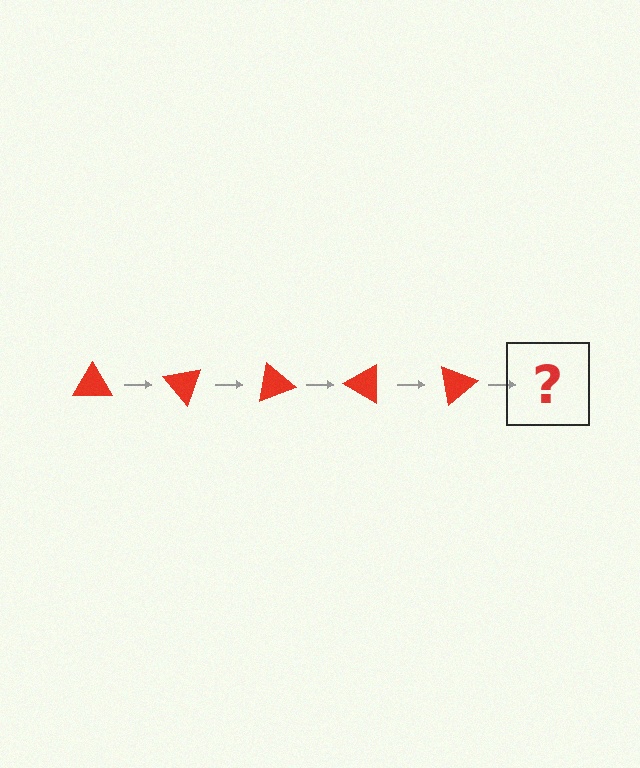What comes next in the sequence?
The next element should be a red triangle rotated 250 degrees.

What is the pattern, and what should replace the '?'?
The pattern is that the triangle rotates 50 degrees each step. The '?' should be a red triangle rotated 250 degrees.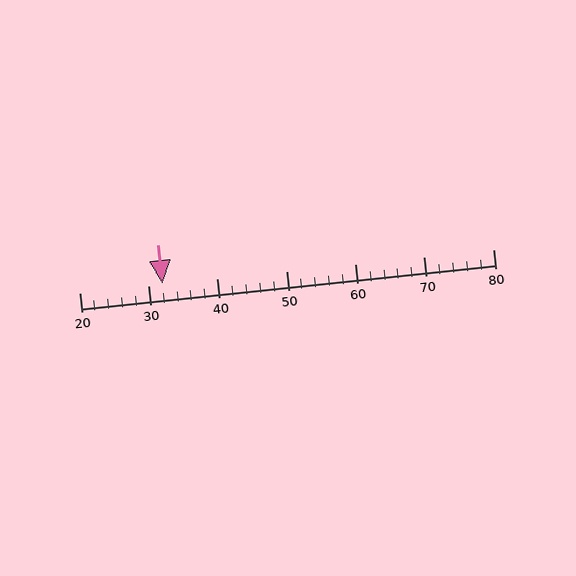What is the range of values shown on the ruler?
The ruler shows values from 20 to 80.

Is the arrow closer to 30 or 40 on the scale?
The arrow is closer to 30.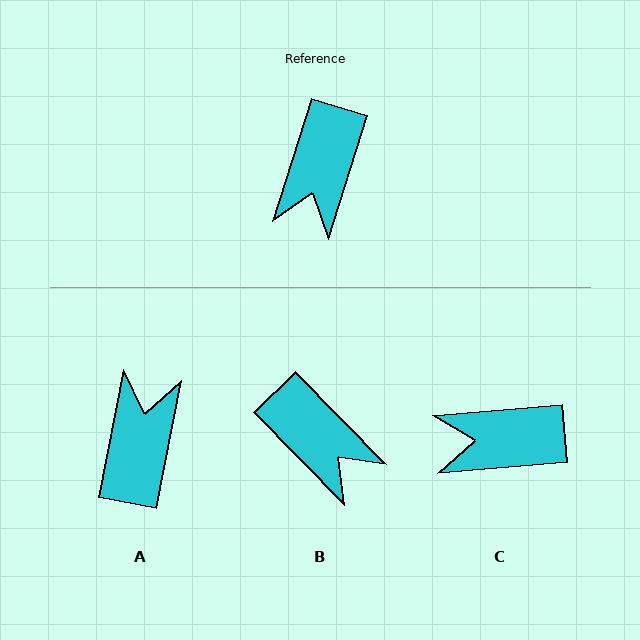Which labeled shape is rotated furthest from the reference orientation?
A, about 173 degrees away.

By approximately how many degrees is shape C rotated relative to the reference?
Approximately 68 degrees clockwise.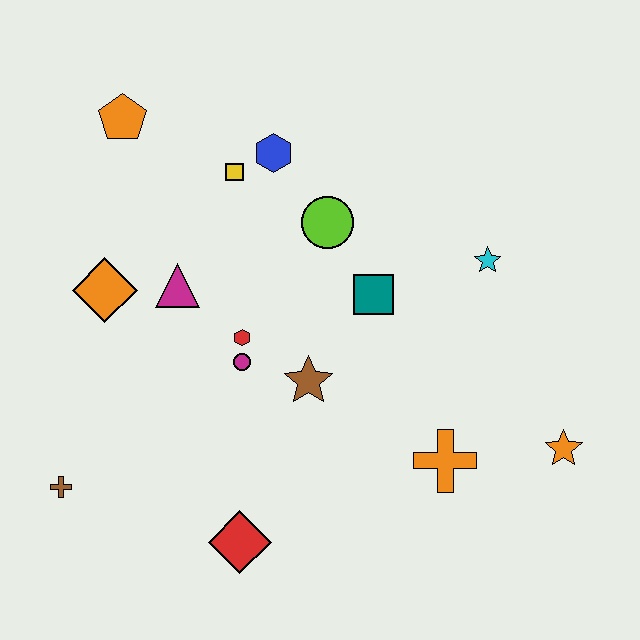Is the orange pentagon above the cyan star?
Yes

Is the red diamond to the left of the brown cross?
No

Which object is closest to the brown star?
The magenta circle is closest to the brown star.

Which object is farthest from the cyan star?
The brown cross is farthest from the cyan star.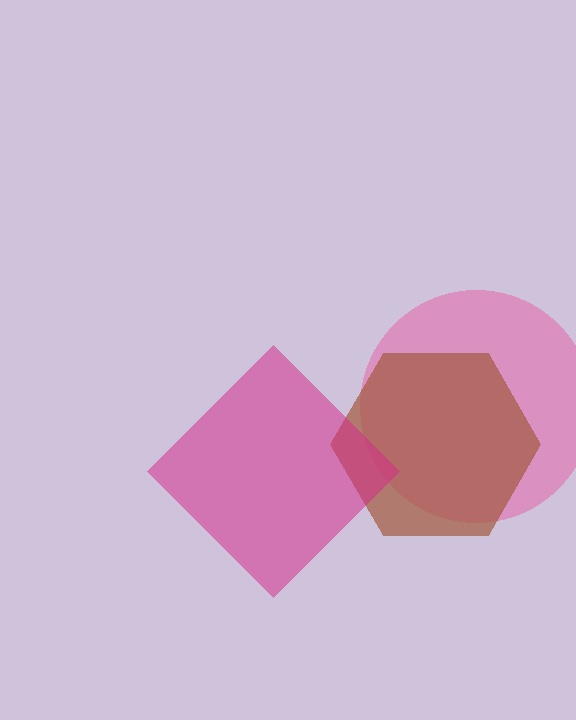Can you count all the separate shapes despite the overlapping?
Yes, there are 3 separate shapes.